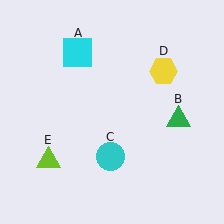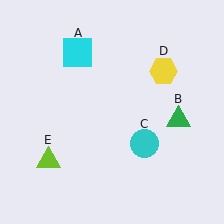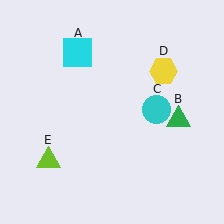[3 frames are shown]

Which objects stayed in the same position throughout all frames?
Cyan square (object A) and green triangle (object B) and yellow hexagon (object D) and lime triangle (object E) remained stationary.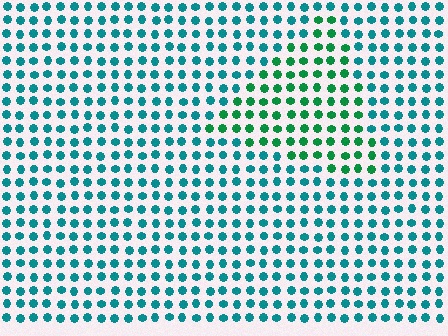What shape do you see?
I see a triangle.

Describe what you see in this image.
The image is filled with small teal elements in a uniform arrangement. A triangle-shaped region is visible where the elements are tinted to a slightly different hue, forming a subtle color boundary.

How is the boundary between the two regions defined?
The boundary is defined purely by a slight shift in hue (about 37 degrees). Spacing, size, and orientation are identical on both sides.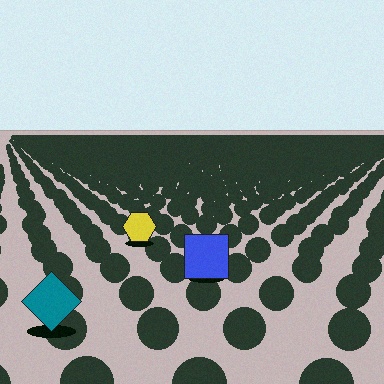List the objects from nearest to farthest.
From nearest to farthest: the teal diamond, the blue square, the yellow hexagon.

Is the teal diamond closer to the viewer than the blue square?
Yes. The teal diamond is closer — you can tell from the texture gradient: the ground texture is coarser near it.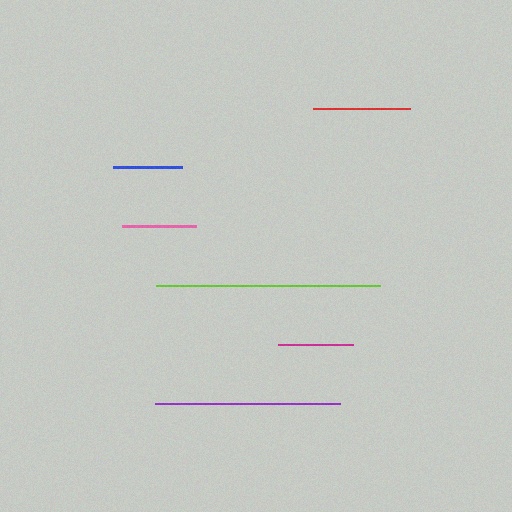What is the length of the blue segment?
The blue segment is approximately 70 pixels long.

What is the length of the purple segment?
The purple segment is approximately 185 pixels long.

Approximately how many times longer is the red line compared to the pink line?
The red line is approximately 1.3 times the length of the pink line.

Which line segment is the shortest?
The blue line is the shortest at approximately 70 pixels.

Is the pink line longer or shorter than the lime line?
The lime line is longer than the pink line.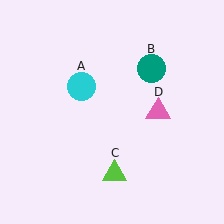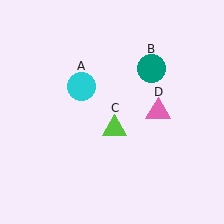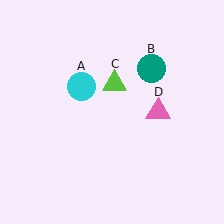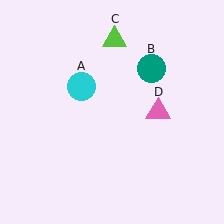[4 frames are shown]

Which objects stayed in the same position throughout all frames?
Cyan circle (object A) and teal circle (object B) and pink triangle (object D) remained stationary.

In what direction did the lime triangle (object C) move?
The lime triangle (object C) moved up.